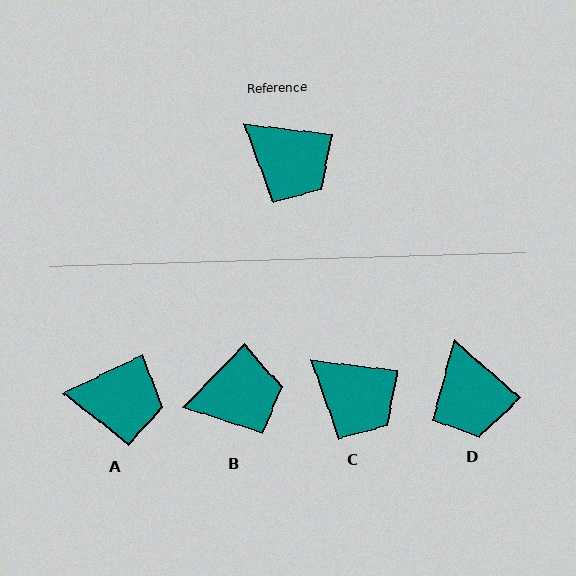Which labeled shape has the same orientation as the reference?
C.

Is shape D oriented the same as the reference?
No, it is off by about 35 degrees.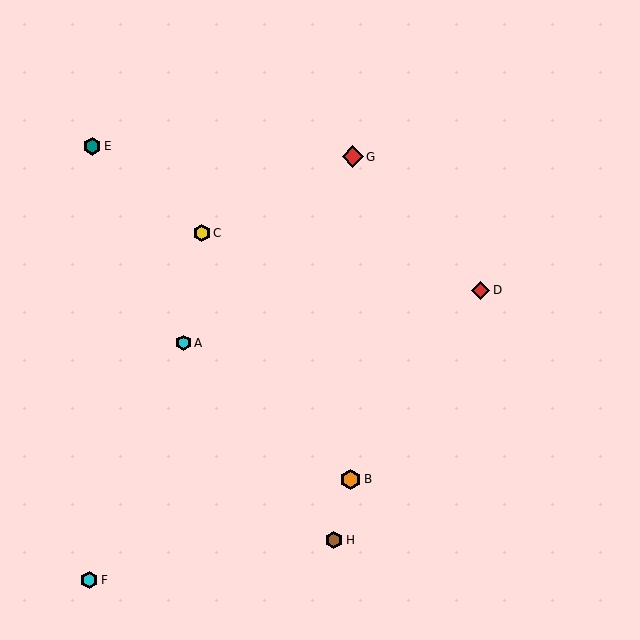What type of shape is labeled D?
Shape D is a red diamond.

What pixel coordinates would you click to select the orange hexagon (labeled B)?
Click at (351, 479) to select the orange hexagon B.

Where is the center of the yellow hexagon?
The center of the yellow hexagon is at (202, 233).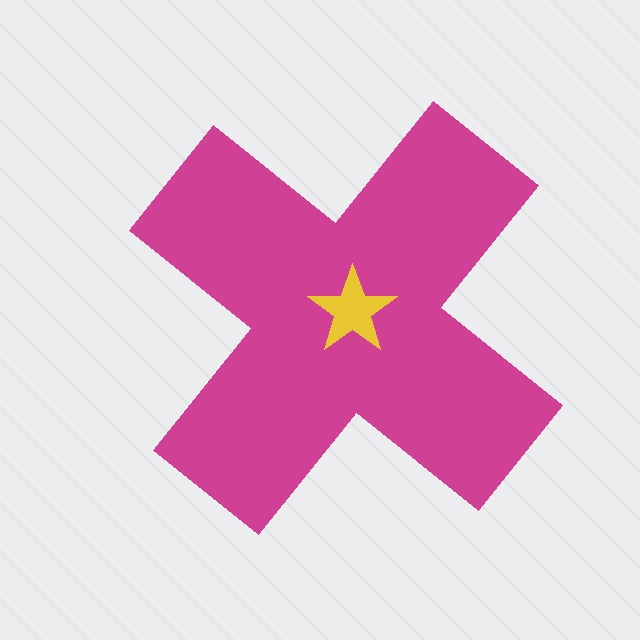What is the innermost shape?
The yellow star.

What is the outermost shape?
The magenta cross.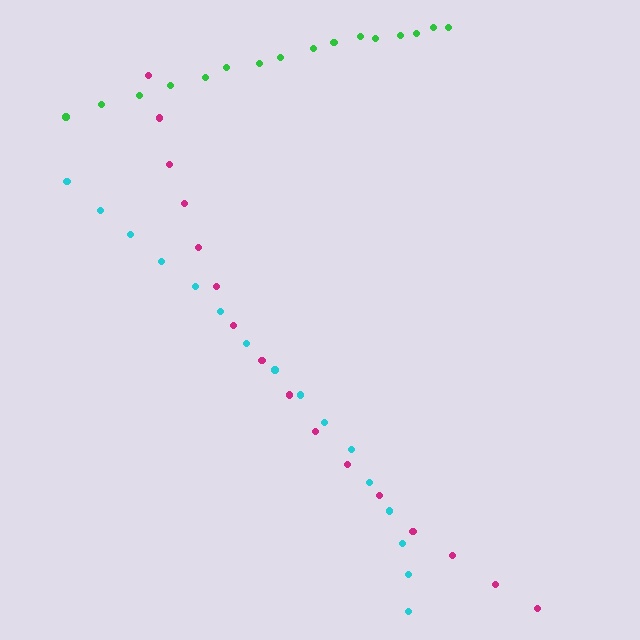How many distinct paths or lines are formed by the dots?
There are 3 distinct paths.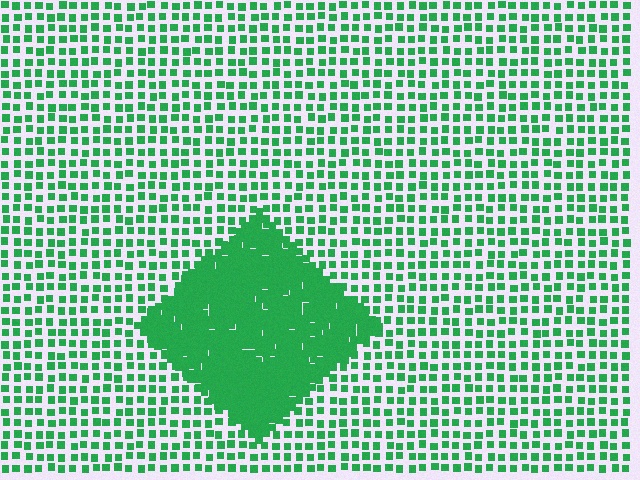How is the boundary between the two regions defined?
The boundary is defined by a change in element density (approximately 2.8x ratio). All elements are the same color, size, and shape.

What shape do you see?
I see a diamond.